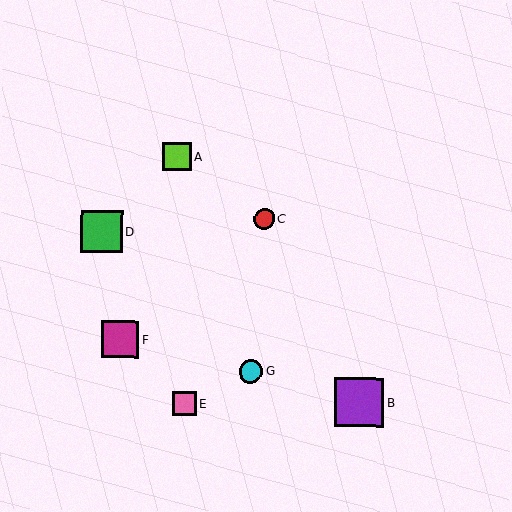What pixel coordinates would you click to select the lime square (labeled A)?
Click at (177, 157) to select the lime square A.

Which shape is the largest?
The purple square (labeled B) is the largest.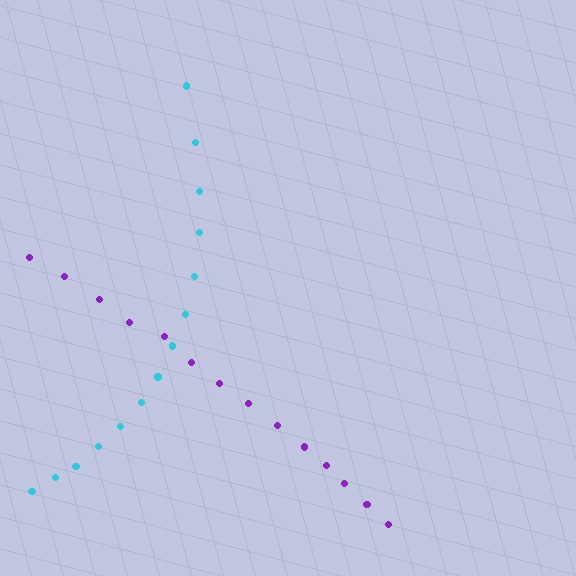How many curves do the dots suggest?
There are 2 distinct paths.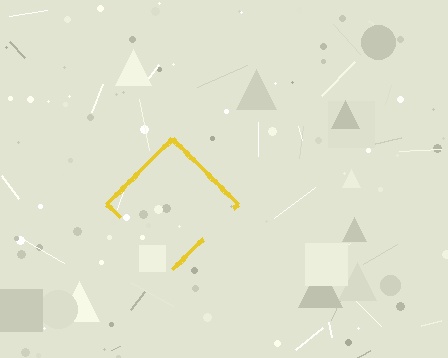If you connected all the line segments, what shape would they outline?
They would outline a diamond.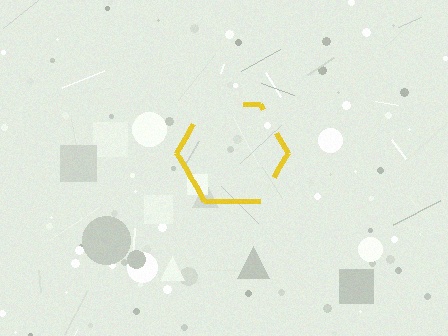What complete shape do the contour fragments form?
The contour fragments form a hexagon.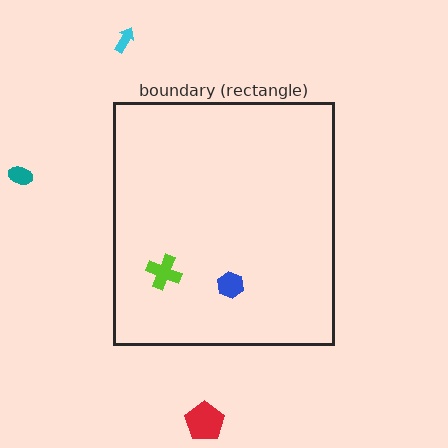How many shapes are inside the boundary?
2 inside, 3 outside.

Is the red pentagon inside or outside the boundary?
Outside.